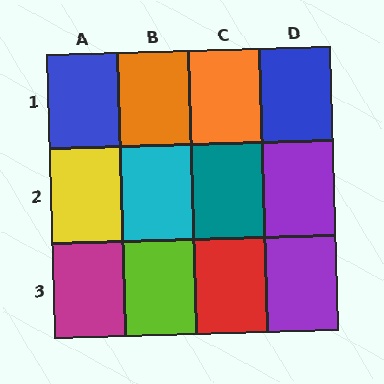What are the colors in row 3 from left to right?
Magenta, lime, red, purple.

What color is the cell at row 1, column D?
Blue.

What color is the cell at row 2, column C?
Teal.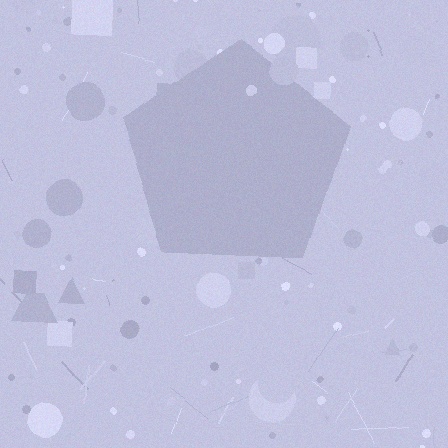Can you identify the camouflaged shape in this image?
The camouflaged shape is a pentagon.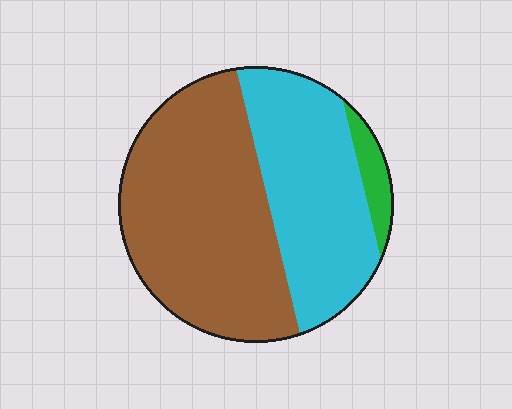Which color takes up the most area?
Brown, at roughly 55%.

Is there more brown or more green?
Brown.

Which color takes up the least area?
Green, at roughly 5%.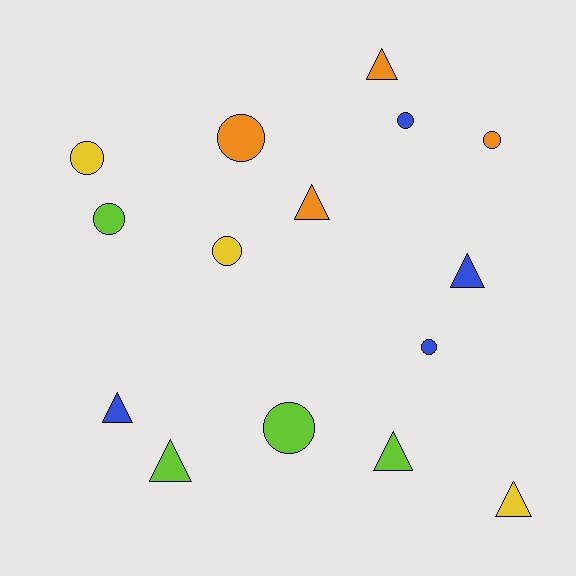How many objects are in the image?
There are 15 objects.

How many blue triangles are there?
There are 2 blue triangles.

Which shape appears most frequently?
Circle, with 8 objects.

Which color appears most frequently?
Blue, with 4 objects.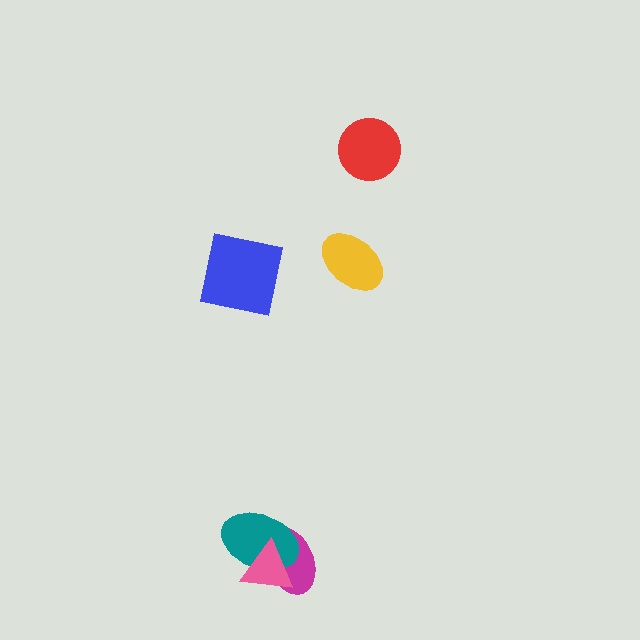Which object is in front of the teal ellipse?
The pink triangle is in front of the teal ellipse.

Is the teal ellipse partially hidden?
Yes, it is partially covered by another shape.